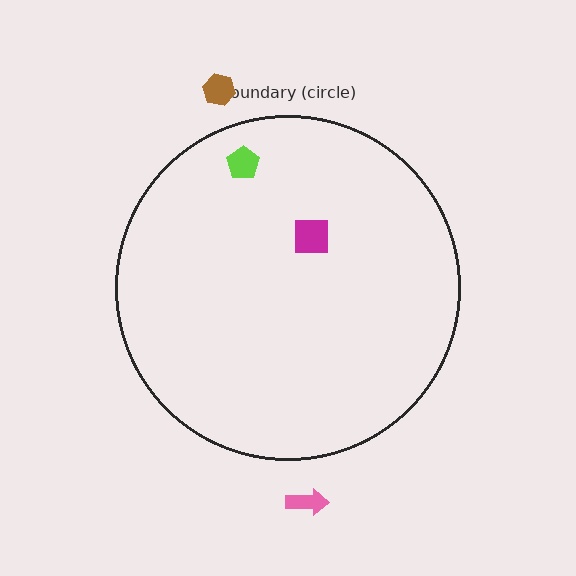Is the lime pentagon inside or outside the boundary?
Inside.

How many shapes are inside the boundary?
2 inside, 2 outside.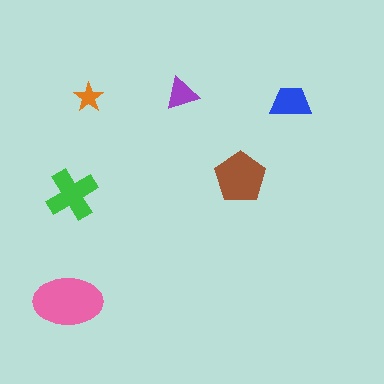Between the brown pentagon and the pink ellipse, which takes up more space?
The pink ellipse.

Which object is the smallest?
The orange star.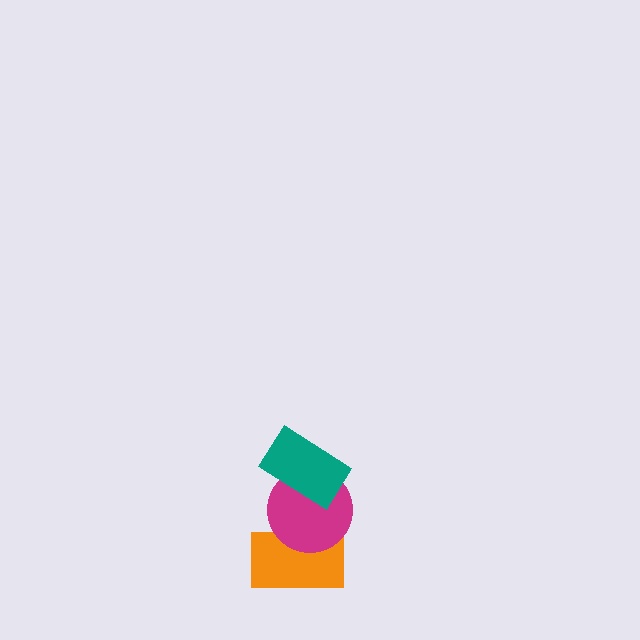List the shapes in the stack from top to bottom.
From top to bottom: the teal rectangle, the magenta circle, the orange rectangle.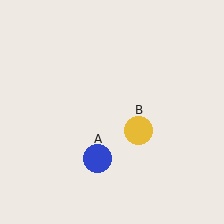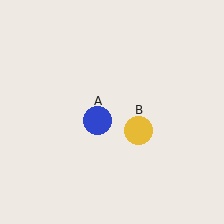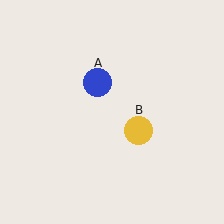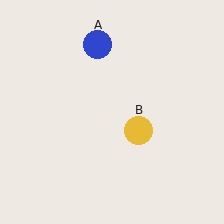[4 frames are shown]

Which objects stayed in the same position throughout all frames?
Yellow circle (object B) remained stationary.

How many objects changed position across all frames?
1 object changed position: blue circle (object A).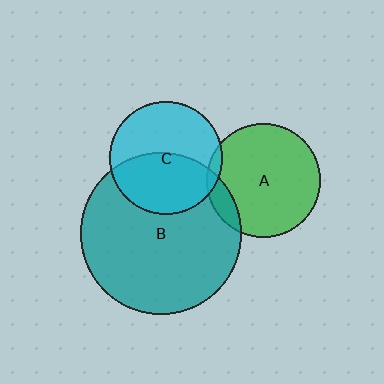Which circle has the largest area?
Circle B (teal).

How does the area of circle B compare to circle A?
Approximately 2.0 times.